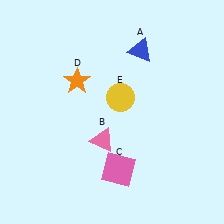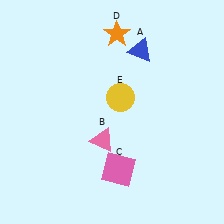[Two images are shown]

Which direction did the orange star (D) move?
The orange star (D) moved up.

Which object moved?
The orange star (D) moved up.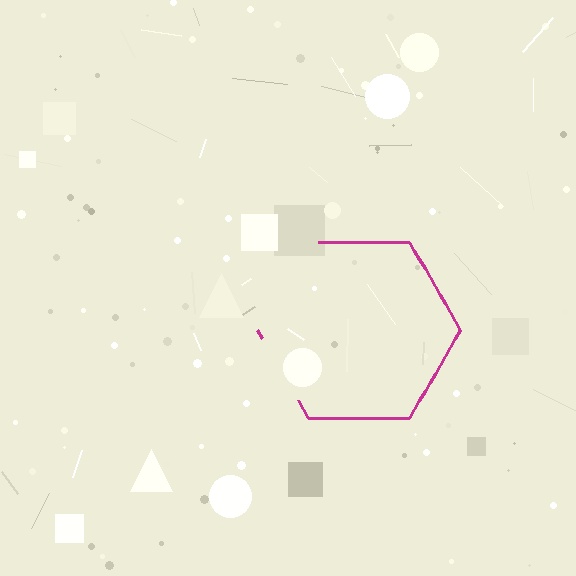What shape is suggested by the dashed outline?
The dashed outline suggests a hexagon.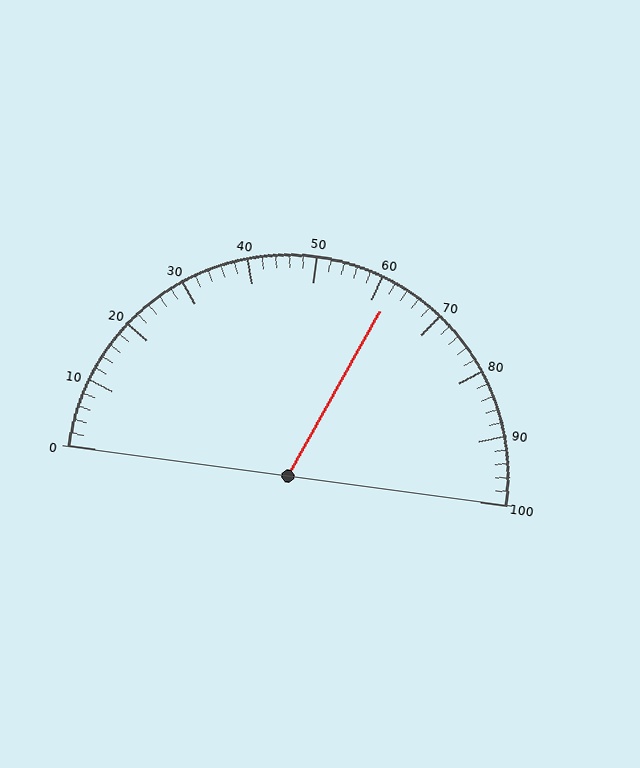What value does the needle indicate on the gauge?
The needle indicates approximately 62.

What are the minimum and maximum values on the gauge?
The gauge ranges from 0 to 100.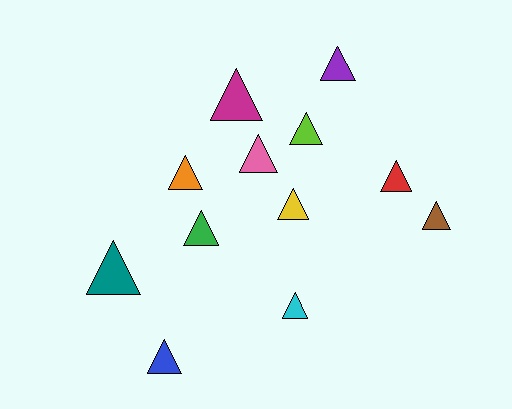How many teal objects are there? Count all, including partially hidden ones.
There is 1 teal object.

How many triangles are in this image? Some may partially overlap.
There are 12 triangles.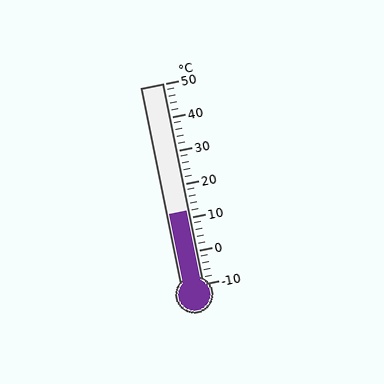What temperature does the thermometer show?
The thermometer shows approximately 12°C.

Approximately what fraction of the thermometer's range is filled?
The thermometer is filled to approximately 35% of its range.